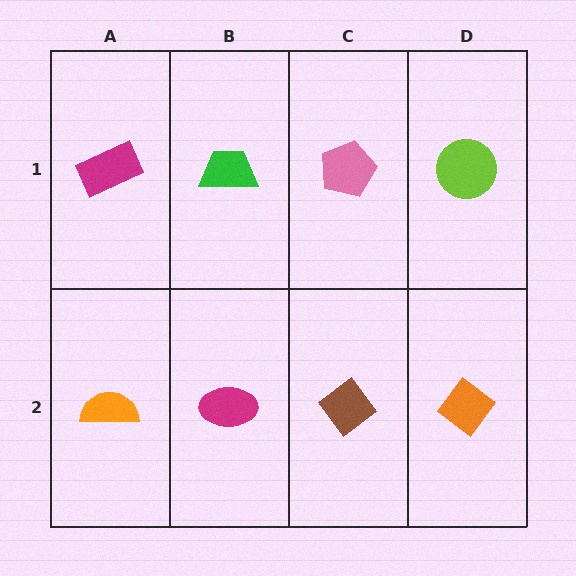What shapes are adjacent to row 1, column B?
A magenta ellipse (row 2, column B), a magenta rectangle (row 1, column A), a pink pentagon (row 1, column C).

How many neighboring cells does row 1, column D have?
2.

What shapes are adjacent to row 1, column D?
An orange diamond (row 2, column D), a pink pentagon (row 1, column C).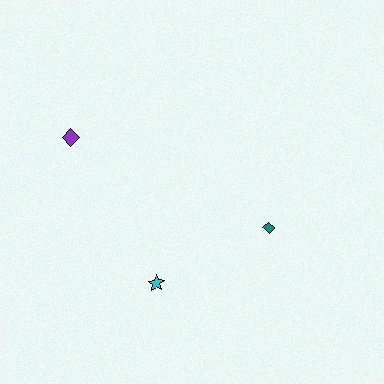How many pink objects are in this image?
There are no pink objects.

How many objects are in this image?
There are 3 objects.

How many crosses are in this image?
There are no crosses.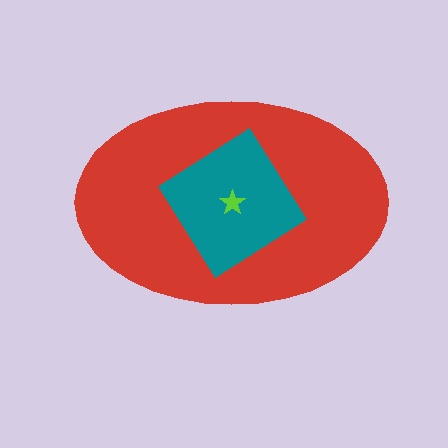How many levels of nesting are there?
3.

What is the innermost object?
The lime star.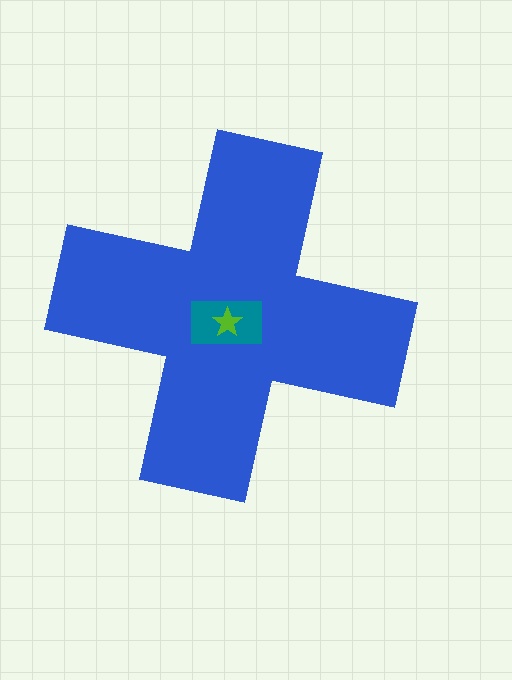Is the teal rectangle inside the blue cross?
Yes.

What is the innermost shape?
The lime star.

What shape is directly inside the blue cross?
The teal rectangle.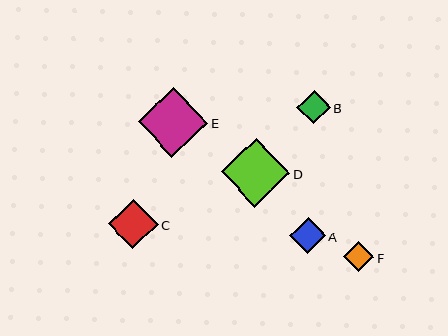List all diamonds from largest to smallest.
From largest to smallest: E, D, C, A, B, F.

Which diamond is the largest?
Diamond E is the largest with a size of approximately 69 pixels.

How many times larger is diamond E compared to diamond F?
Diamond E is approximately 2.3 times the size of diamond F.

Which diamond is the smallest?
Diamond F is the smallest with a size of approximately 30 pixels.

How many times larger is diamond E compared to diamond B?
Diamond E is approximately 2.1 times the size of diamond B.